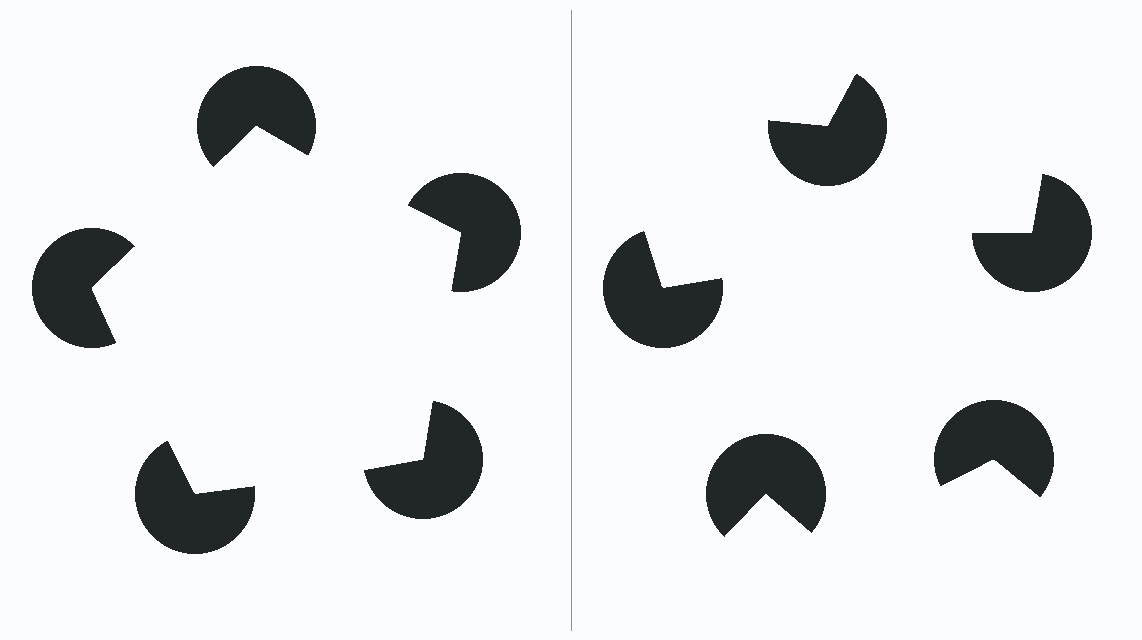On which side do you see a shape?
An illusory pentagon appears on the left side. On the right side the wedge cuts are rotated, so no coherent shape forms.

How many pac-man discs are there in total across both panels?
10 — 5 on each side.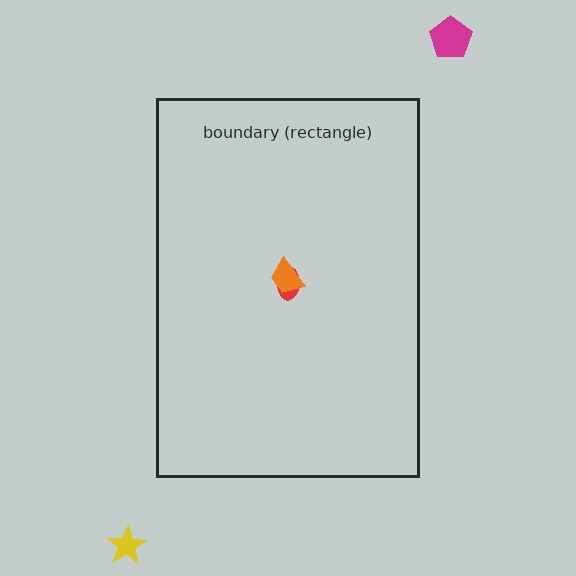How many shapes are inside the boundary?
2 inside, 2 outside.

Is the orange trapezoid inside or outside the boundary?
Inside.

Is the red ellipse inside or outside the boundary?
Inside.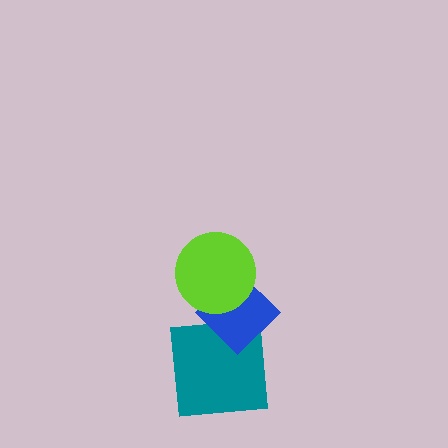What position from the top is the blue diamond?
The blue diamond is 2nd from the top.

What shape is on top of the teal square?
The blue diamond is on top of the teal square.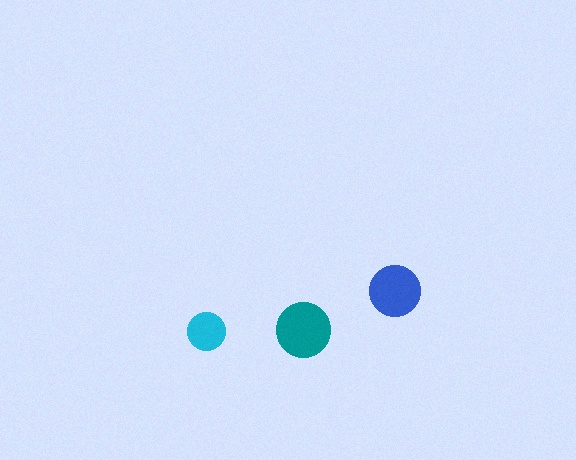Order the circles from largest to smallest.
the teal one, the blue one, the cyan one.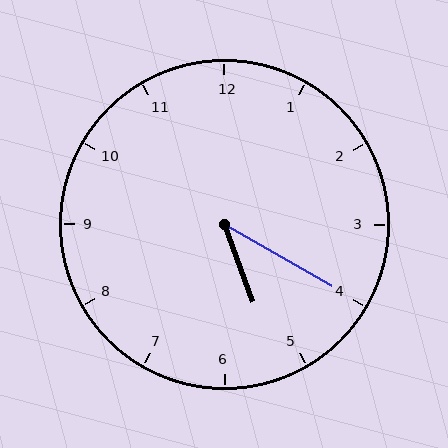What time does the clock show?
5:20.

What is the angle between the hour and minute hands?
Approximately 40 degrees.